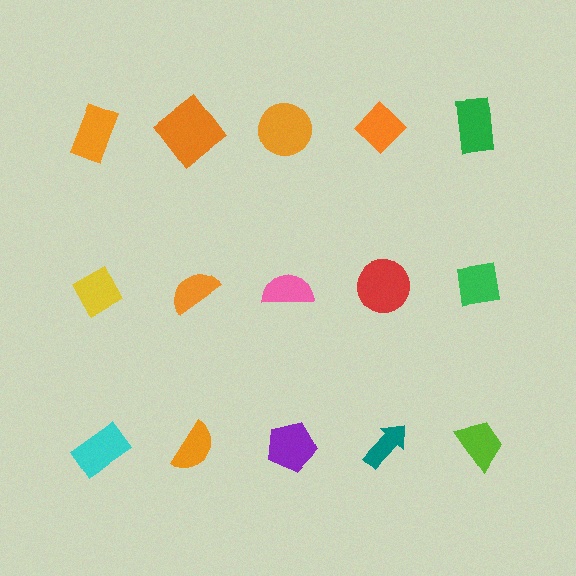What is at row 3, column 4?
A teal arrow.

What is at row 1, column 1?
An orange rectangle.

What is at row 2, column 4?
A red circle.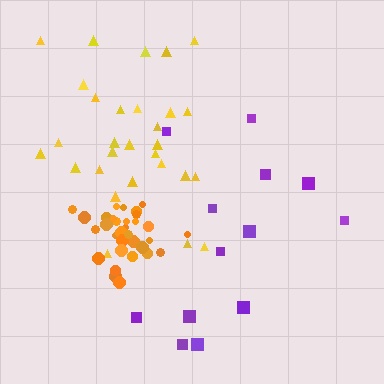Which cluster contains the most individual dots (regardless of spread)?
Orange (32).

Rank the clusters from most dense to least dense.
orange, yellow, purple.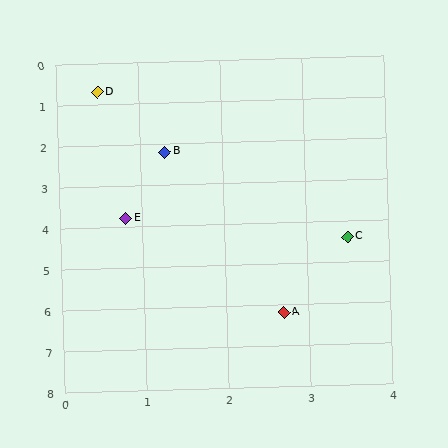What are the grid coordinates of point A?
Point A is at approximately (2.7, 6.2).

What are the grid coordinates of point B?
Point B is at approximately (1.3, 2.2).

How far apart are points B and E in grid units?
Points B and E are about 1.7 grid units apart.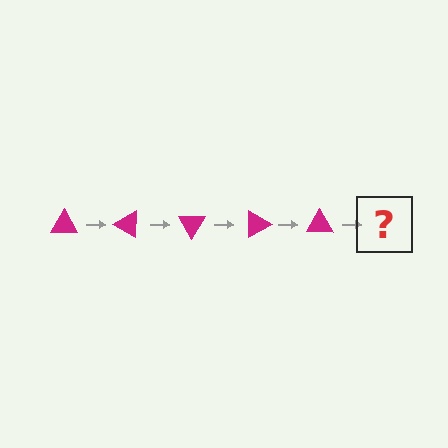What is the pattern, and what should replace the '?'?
The pattern is that the triangle rotates 30 degrees each step. The '?' should be a magenta triangle rotated 150 degrees.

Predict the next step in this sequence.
The next step is a magenta triangle rotated 150 degrees.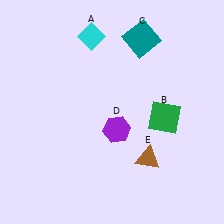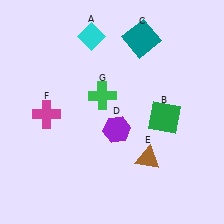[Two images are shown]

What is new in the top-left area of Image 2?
A green cross (G) was added in the top-left area of Image 2.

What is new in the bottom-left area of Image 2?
A magenta cross (F) was added in the bottom-left area of Image 2.